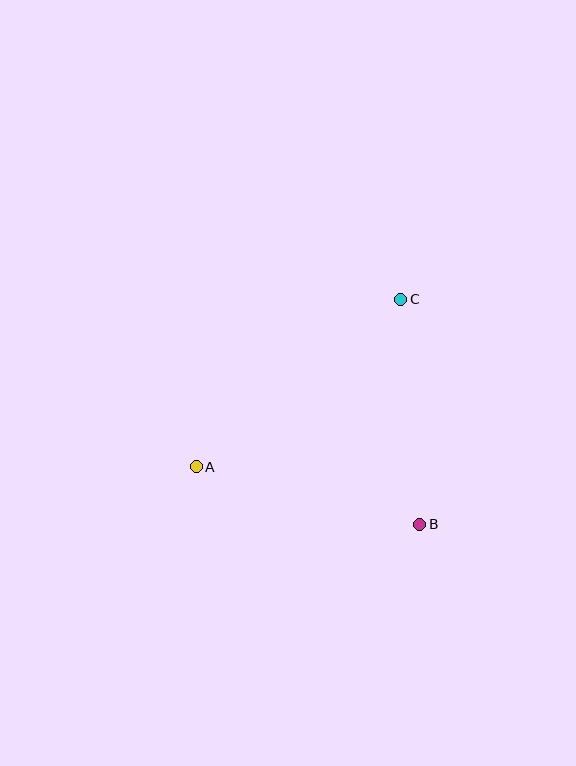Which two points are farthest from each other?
Points A and C are farthest from each other.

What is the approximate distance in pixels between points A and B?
The distance between A and B is approximately 231 pixels.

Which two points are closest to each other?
Points B and C are closest to each other.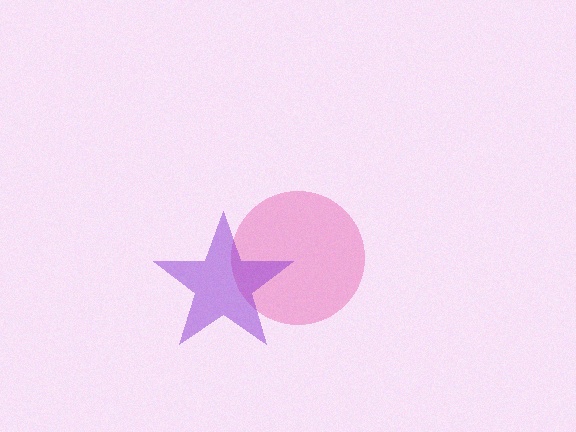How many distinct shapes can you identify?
There are 2 distinct shapes: a pink circle, a purple star.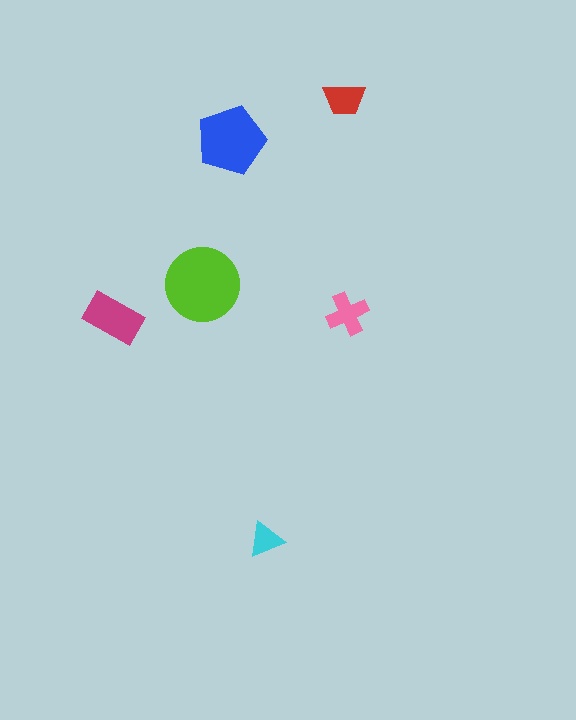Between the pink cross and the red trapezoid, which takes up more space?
The pink cross.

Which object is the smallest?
The cyan triangle.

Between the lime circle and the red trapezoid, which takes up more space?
The lime circle.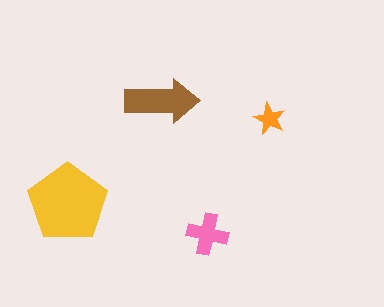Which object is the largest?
The yellow pentagon.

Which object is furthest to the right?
The orange star is rightmost.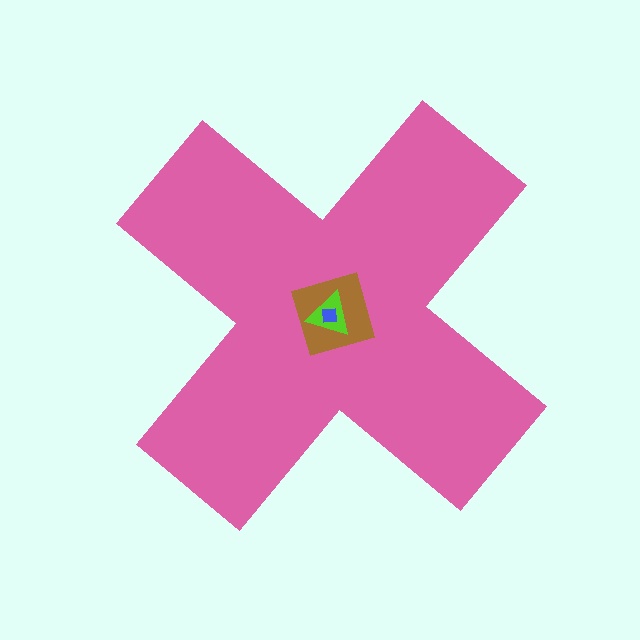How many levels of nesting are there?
4.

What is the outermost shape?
The pink cross.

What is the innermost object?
The blue square.